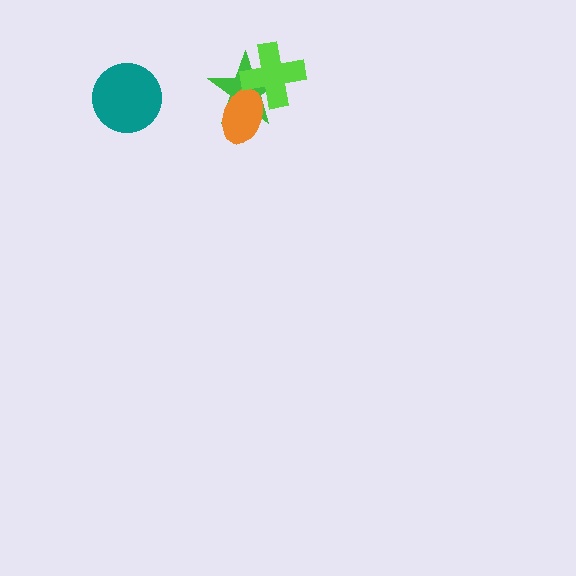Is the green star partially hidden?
Yes, it is partially covered by another shape.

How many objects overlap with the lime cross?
2 objects overlap with the lime cross.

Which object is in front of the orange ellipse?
The lime cross is in front of the orange ellipse.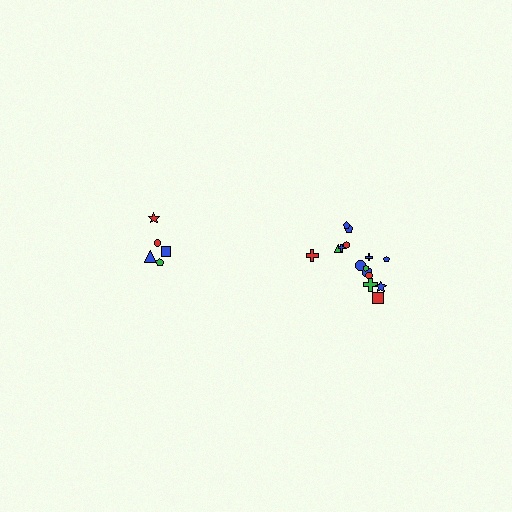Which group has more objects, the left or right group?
The right group.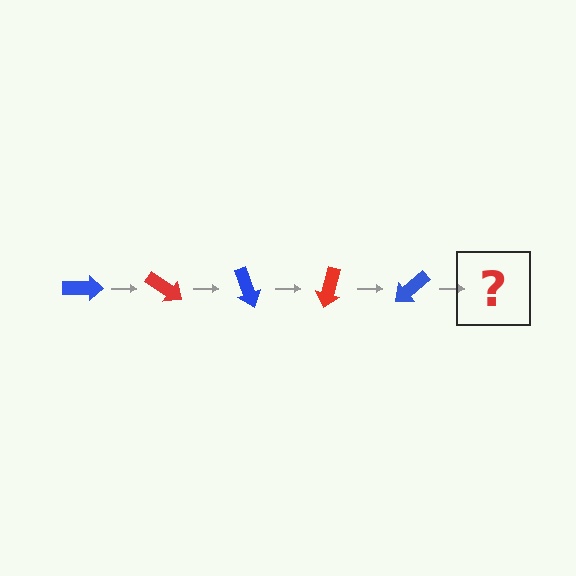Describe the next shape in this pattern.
It should be a red arrow, rotated 175 degrees from the start.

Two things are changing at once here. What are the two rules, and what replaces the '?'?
The two rules are that it rotates 35 degrees each step and the color cycles through blue and red. The '?' should be a red arrow, rotated 175 degrees from the start.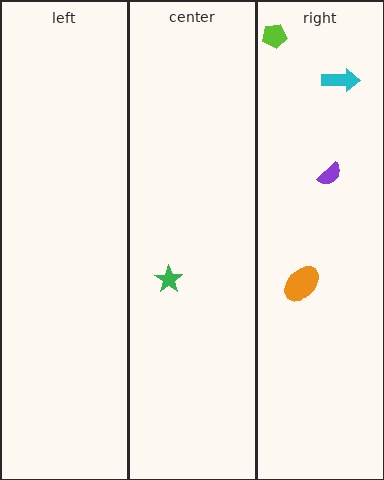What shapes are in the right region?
The orange ellipse, the purple semicircle, the cyan arrow, the lime pentagon.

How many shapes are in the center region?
1.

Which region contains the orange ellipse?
The right region.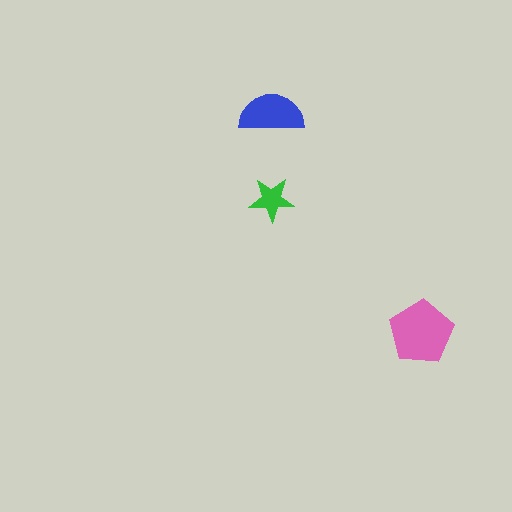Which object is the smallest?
The green star.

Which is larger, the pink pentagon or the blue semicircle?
The pink pentagon.